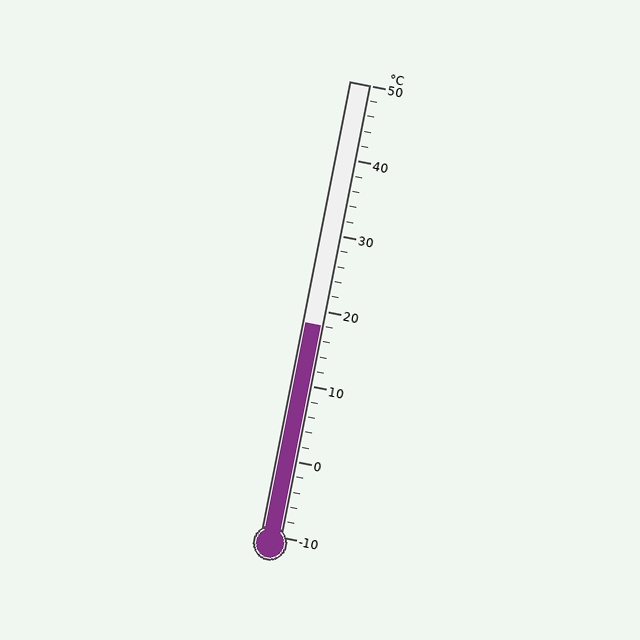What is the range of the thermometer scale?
The thermometer scale ranges from -10°C to 50°C.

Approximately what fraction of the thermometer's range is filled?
The thermometer is filled to approximately 45% of its range.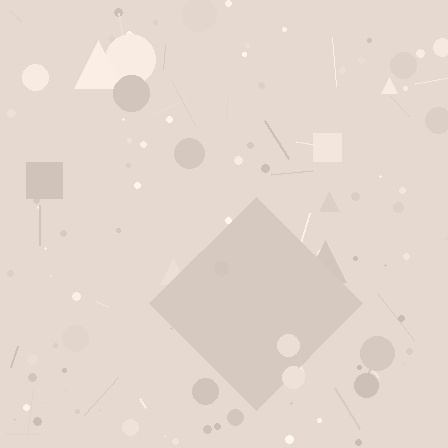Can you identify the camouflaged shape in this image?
The camouflaged shape is a diamond.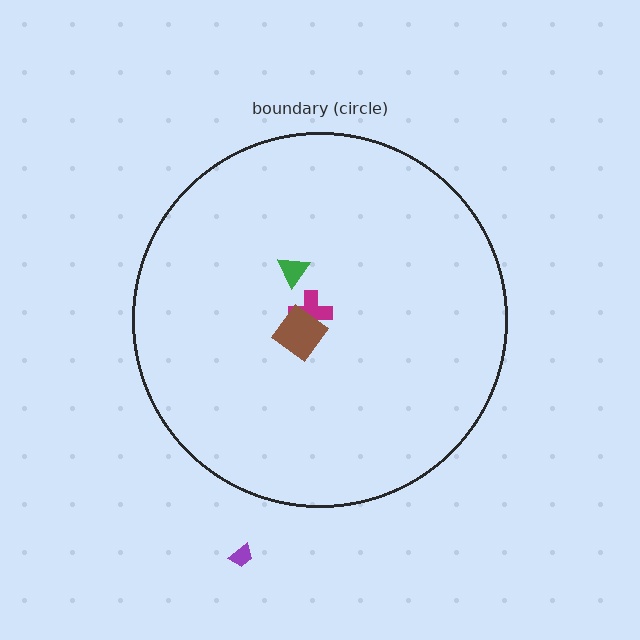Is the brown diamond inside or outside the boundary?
Inside.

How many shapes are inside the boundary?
3 inside, 1 outside.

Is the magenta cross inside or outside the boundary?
Inside.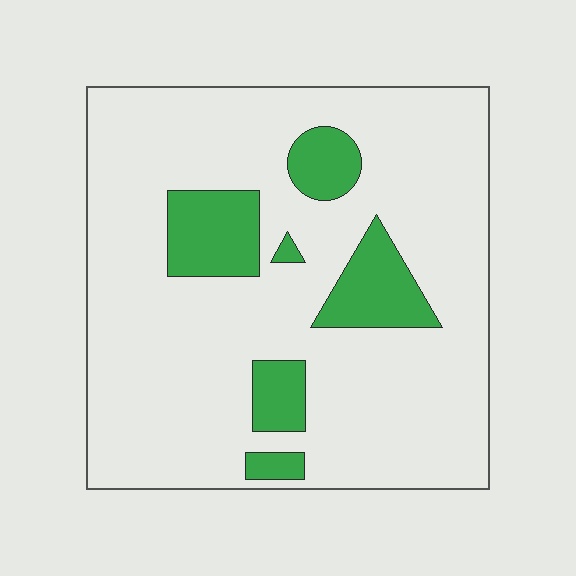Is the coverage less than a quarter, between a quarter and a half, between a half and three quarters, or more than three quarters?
Less than a quarter.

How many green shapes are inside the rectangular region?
6.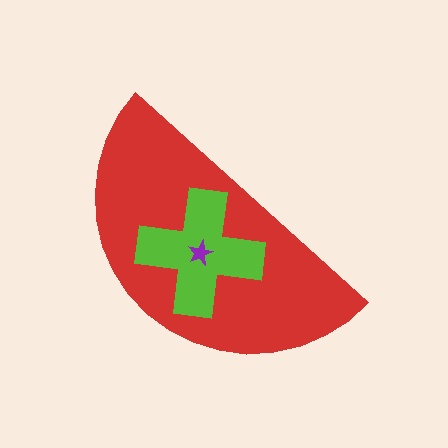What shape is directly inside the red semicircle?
The lime cross.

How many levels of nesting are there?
3.